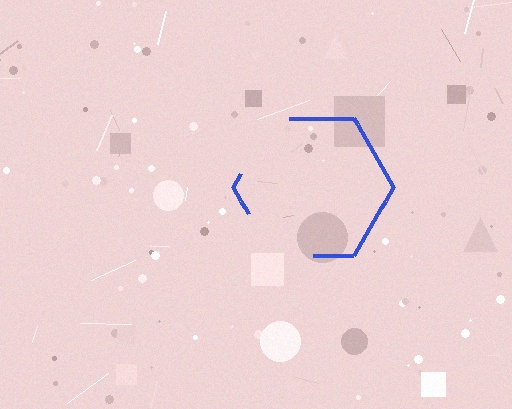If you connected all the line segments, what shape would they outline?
They would outline a hexagon.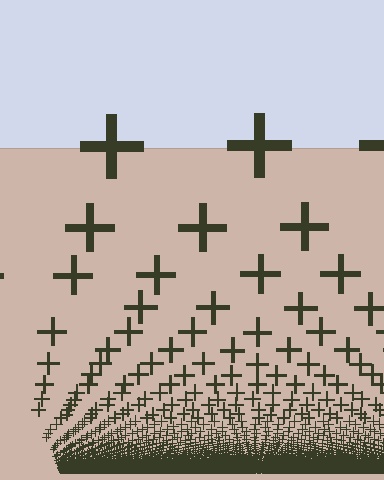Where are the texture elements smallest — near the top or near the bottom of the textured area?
Near the bottom.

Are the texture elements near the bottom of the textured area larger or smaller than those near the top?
Smaller. The gradient is inverted — elements near the bottom are smaller and denser.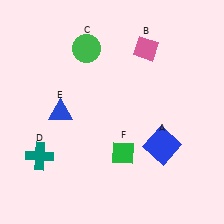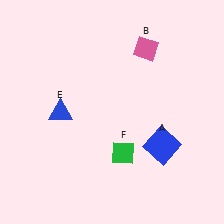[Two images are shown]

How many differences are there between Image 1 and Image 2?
There are 2 differences between the two images.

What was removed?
The teal cross (D), the green circle (C) were removed in Image 2.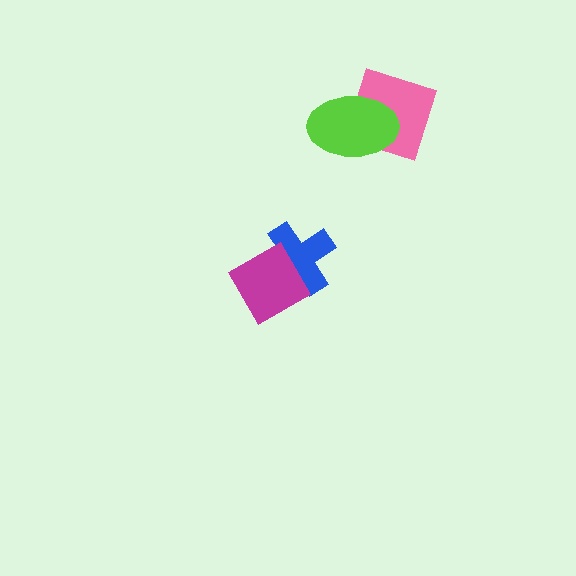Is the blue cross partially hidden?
Yes, it is partially covered by another shape.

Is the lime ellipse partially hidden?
No, no other shape covers it.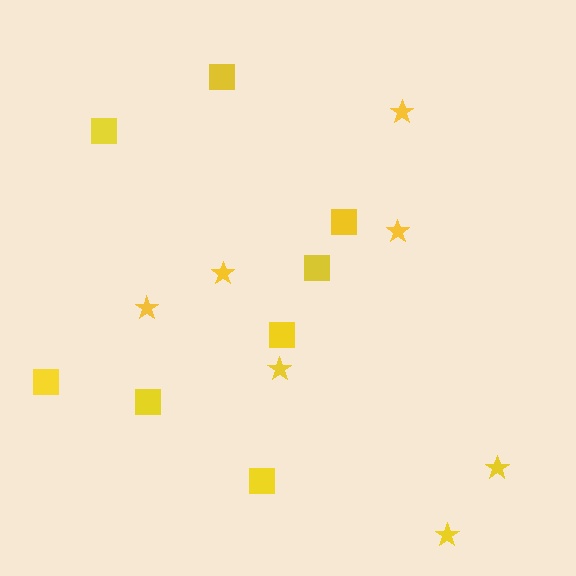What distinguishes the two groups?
There are 2 groups: one group of squares (8) and one group of stars (7).